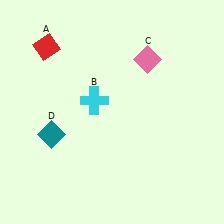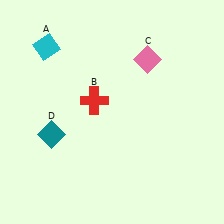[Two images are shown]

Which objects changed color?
A changed from red to cyan. B changed from cyan to red.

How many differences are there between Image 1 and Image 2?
There are 2 differences between the two images.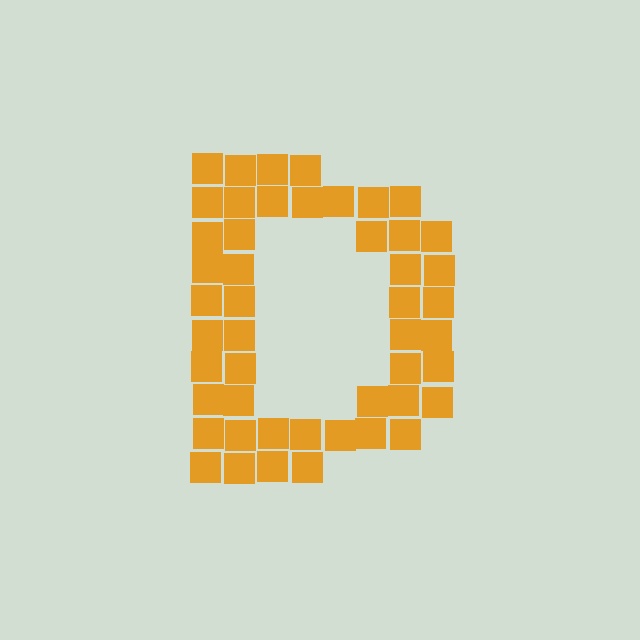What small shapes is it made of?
It is made of small squares.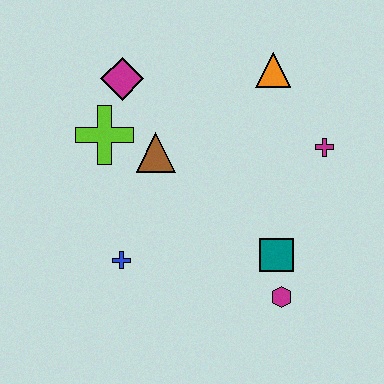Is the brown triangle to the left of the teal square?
Yes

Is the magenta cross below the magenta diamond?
Yes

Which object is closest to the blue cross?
The brown triangle is closest to the blue cross.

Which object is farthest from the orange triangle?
The blue cross is farthest from the orange triangle.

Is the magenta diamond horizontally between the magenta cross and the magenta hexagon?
No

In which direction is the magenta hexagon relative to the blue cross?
The magenta hexagon is to the right of the blue cross.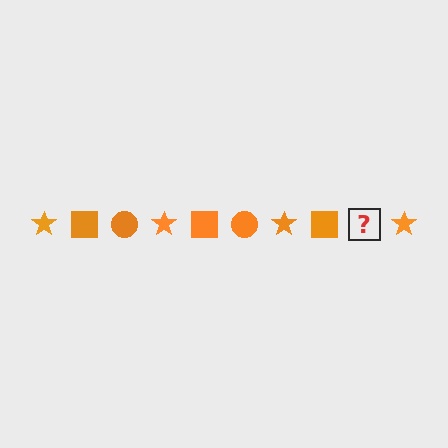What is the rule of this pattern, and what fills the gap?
The rule is that the pattern cycles through star, square, circle shapes in orange. The gap should be filled with an orange circle.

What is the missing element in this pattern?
The missing element is an orange circle.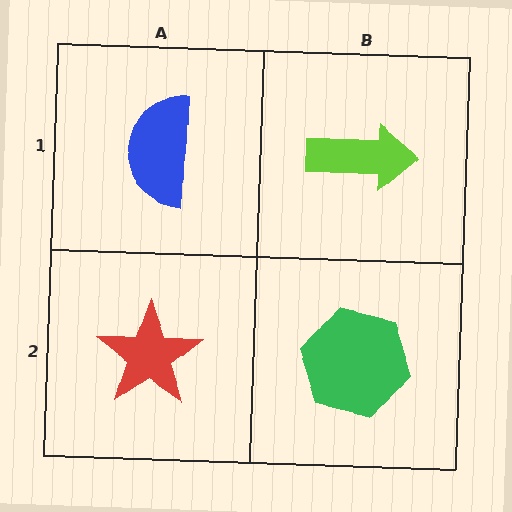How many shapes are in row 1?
2 shapes.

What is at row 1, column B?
A lime arrow.